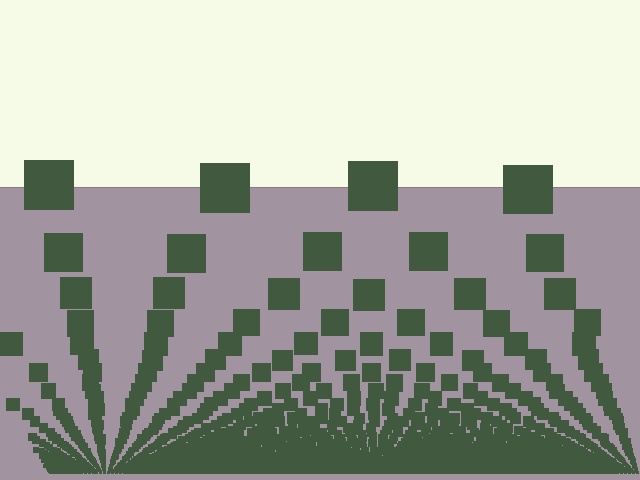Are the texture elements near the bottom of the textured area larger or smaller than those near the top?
Smaller. The gradient is inverted — elements near the bottom are smaller and denser.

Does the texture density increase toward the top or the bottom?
Density increases toward the bottom.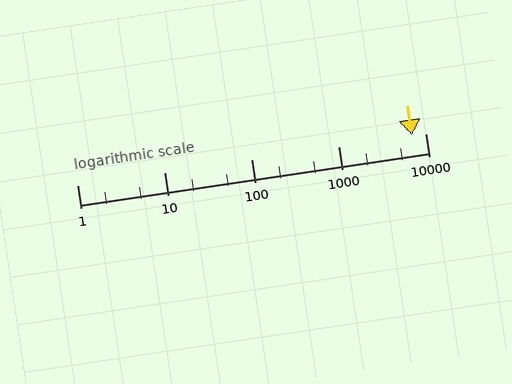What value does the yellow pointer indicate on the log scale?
The pointer indicates approximately 7100.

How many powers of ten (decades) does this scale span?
The scale spans 4 decades, from 1 to 10000.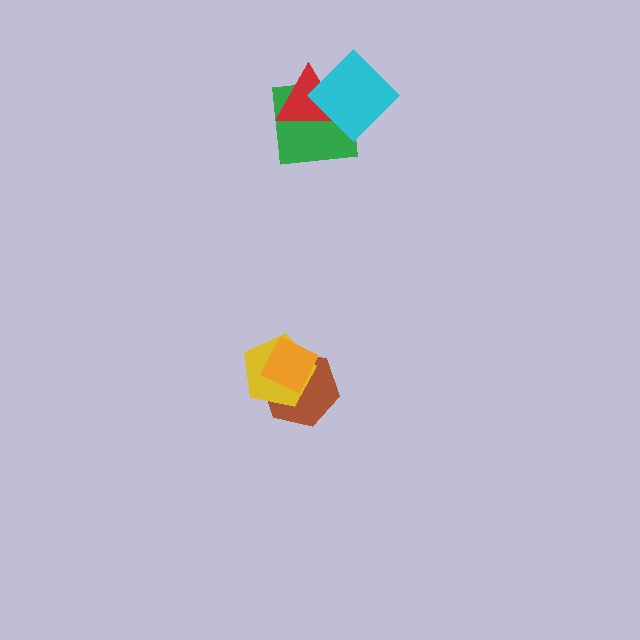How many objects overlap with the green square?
2 objects overlap with the green square.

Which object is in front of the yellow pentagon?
The orange diamond is in front of the yellow pentagon.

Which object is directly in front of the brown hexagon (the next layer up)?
The yellow pentagon is directly in front of the brown hexagon.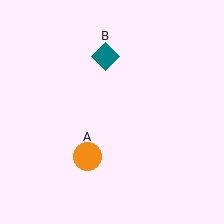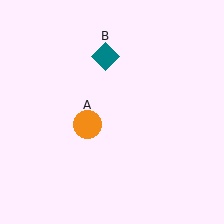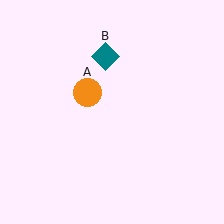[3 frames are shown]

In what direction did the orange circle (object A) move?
The orange circle (object A) moved up.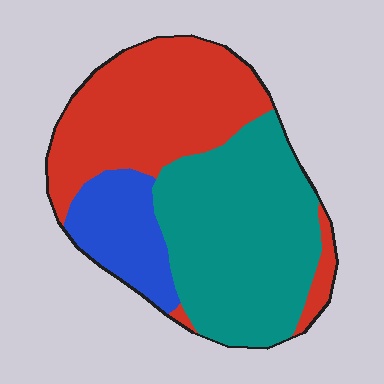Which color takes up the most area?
Teal, at roughly 45%.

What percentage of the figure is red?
Red takes up about two fifths (2/5) of the figure.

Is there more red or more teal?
Teal.